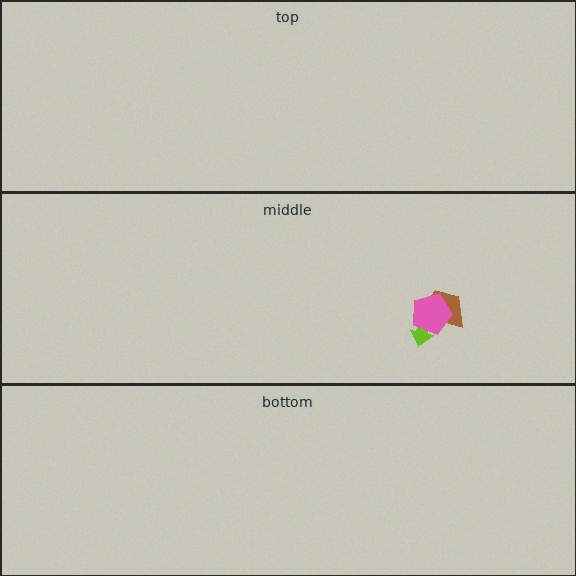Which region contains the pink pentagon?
The middle region.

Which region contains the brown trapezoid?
The middle region.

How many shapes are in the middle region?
3.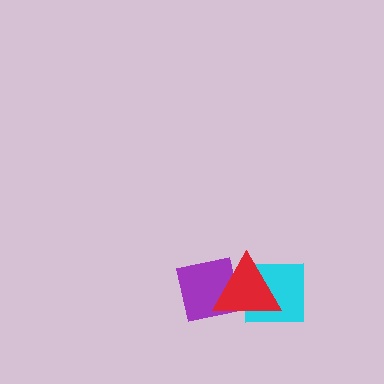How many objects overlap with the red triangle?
2 objects overlap with the red triangle.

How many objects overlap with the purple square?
1 object overlaps with the purple square.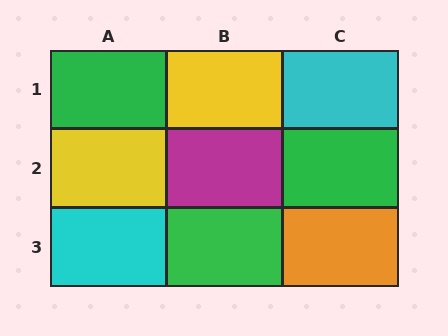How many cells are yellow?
2 cells are yellow.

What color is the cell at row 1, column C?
Cyan.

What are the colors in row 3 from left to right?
Cyan, green, orange.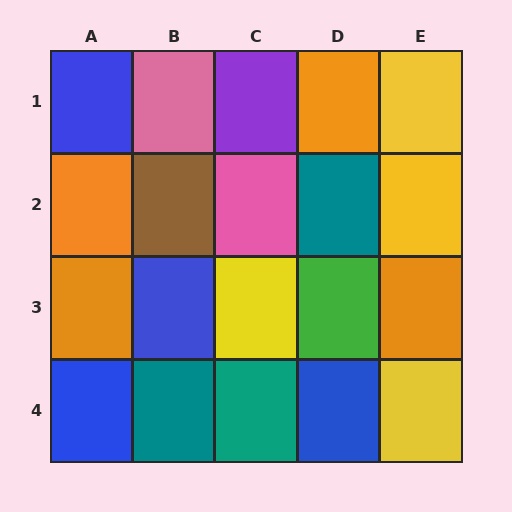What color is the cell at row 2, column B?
Brown.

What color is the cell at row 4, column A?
Blue.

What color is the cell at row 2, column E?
Yellow.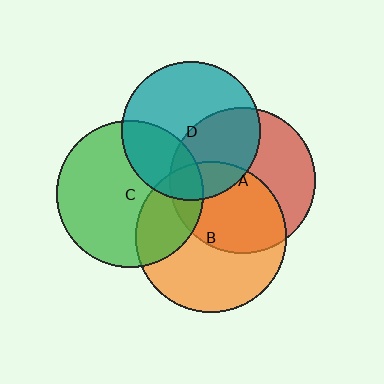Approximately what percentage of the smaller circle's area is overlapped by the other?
Approximately 45%.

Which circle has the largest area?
Circle B (orange).